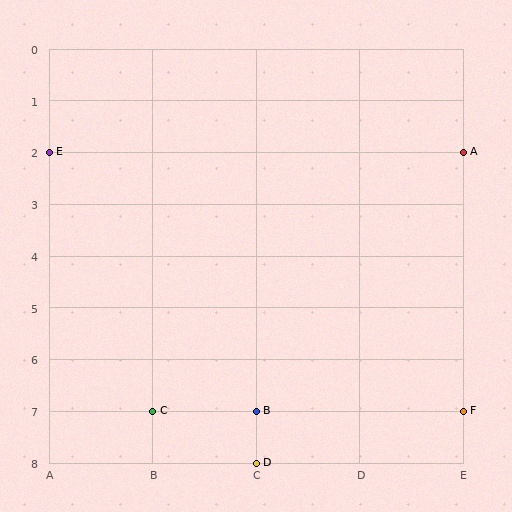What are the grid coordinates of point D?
Point D is at grid coordinates (C, 8).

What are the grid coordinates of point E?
Point E is at grid coordinates (A, 2).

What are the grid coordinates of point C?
Point C is at grid coordinates (B, 7).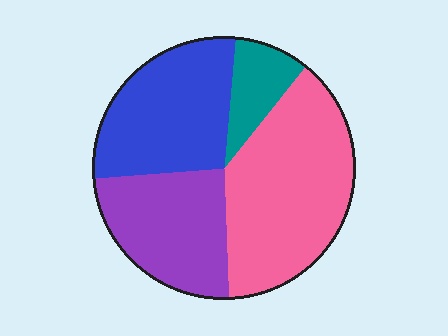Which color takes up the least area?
Teal, at roughly 10%.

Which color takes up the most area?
Pink, at roughly 40%.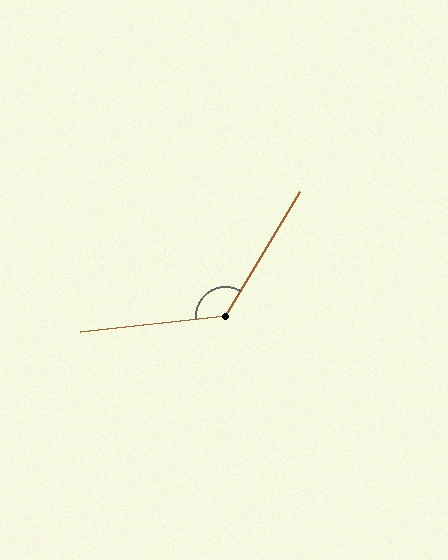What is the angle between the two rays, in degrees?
Approximately 127 degrees.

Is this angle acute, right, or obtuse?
It is obtuse.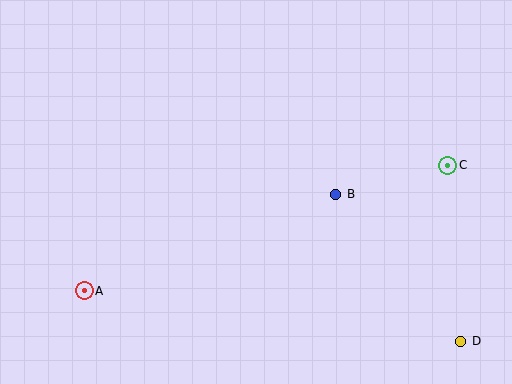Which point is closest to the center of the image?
Point B at (336, 194) is closest to the center.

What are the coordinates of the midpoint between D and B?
The midpoint between D and B is at (398, 268).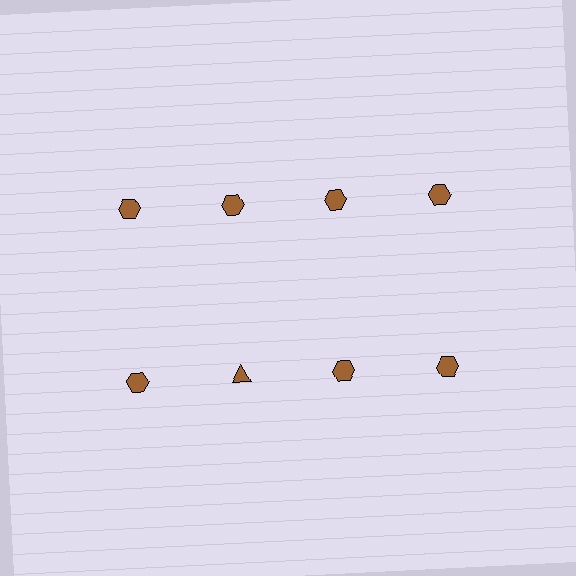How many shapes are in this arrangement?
There are 8 shapes arranged in a grid pattern.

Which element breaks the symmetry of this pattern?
The brown triangle in the second row, second from left column breaks the symmetry. All other shapes are brown hexagons.